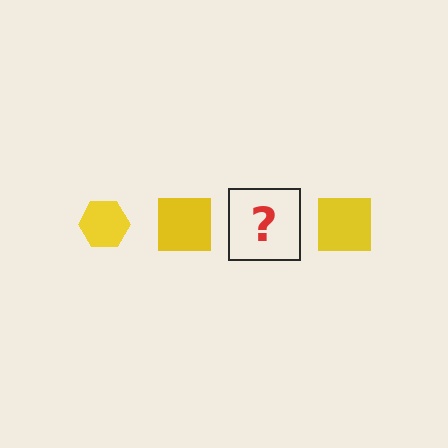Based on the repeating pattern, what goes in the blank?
The blank should be a yellow hexagon.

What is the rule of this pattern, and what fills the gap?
The rule is that the pattern cycles through hexagon, square shapes in yellow. The gap should be filled with a yellow hexagon.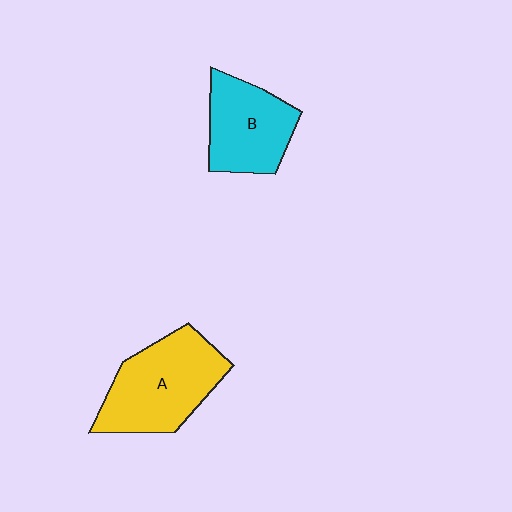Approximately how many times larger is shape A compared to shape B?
Approximately 1.3 times.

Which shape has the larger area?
Shape A (yellow).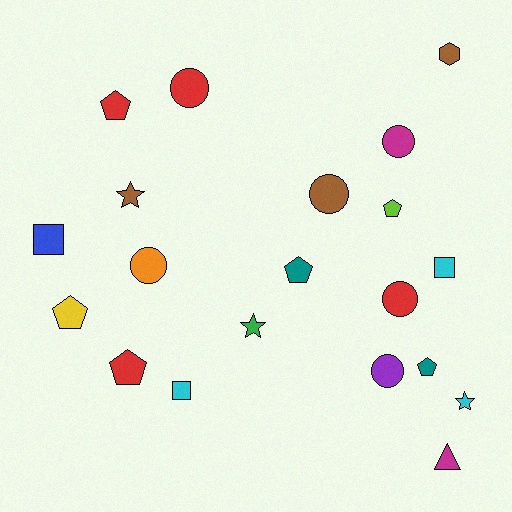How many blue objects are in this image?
There is 1 blue object.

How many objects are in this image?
There are 20 objects.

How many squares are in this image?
There are 3 squares.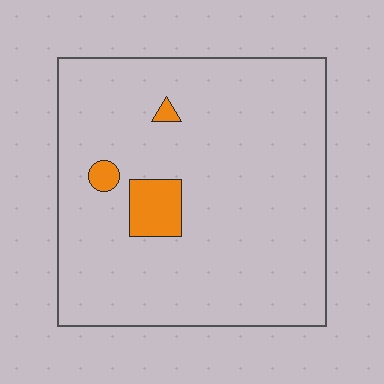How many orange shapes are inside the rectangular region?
3.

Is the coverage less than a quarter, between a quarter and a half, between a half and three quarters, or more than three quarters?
Less than a quarter.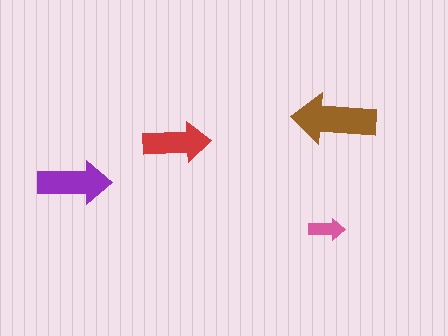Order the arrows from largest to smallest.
the brown one, the purple one, the red one, the pink one.